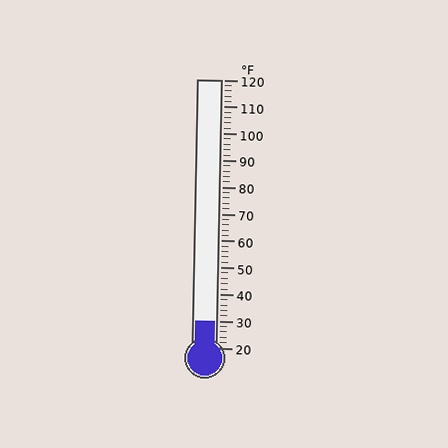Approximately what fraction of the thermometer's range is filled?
The thermometer is filled to approximately 10% of its range.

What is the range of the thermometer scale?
The thermometer scale ranges from 20°F to 120°F.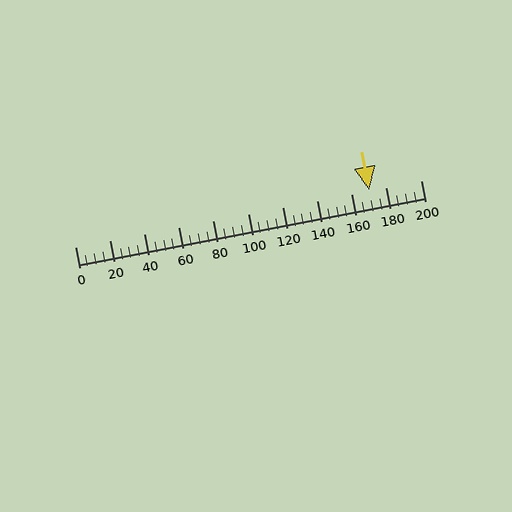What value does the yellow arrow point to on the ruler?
The yellow arrow points to approximately 170.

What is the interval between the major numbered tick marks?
The major tick marks are spaced 20 units apart.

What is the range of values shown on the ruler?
The ruler shows values from 0 to 200.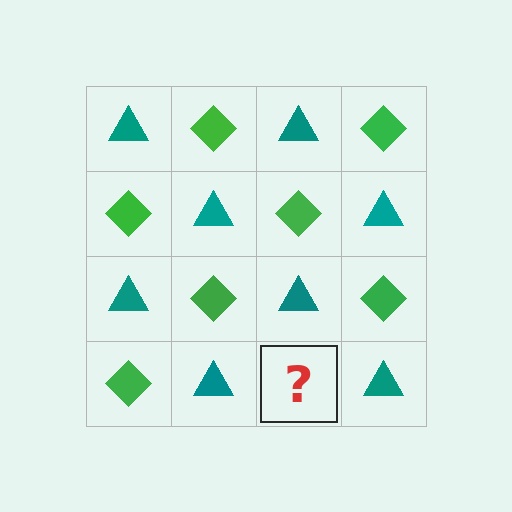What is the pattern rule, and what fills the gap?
The rule is that it alternates teal triangle and green diamond in a checkerboard pattern. The gap should be filled with a green diamond.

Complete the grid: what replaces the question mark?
The question mark should be replaced with a green diamond.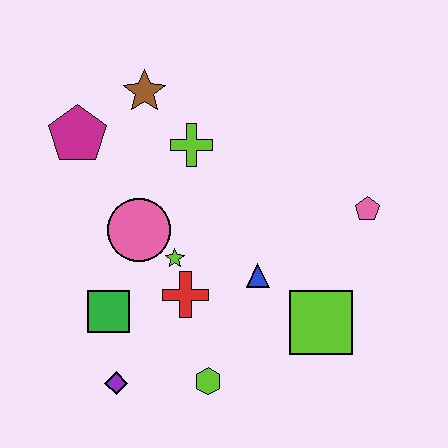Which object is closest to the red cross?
The lime star is closest to the red cross.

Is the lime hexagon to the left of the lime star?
No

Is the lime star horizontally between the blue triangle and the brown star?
Yes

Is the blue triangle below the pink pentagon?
Yes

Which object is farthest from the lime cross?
The purple diamond is farthest from the lime cross.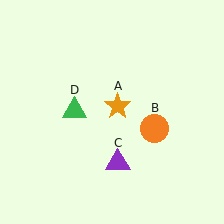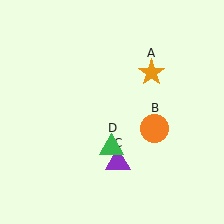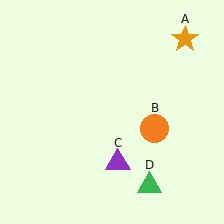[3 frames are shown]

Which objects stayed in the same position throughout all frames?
Orange circle (object B) and purple triangle (object C) remained stationary.